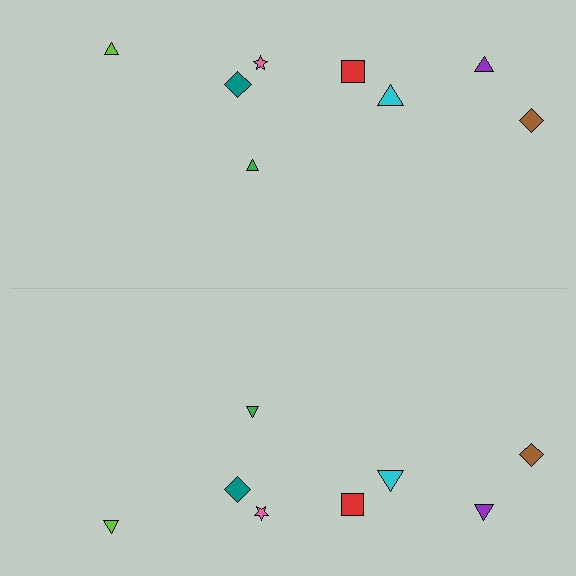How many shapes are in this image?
There are 16 shapes in this image.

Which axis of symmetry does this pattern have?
The pattern has a horizontal axis of symmetry running through the center of the image.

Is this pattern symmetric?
Yes, this pattern has bilateral (reflection) symmetry.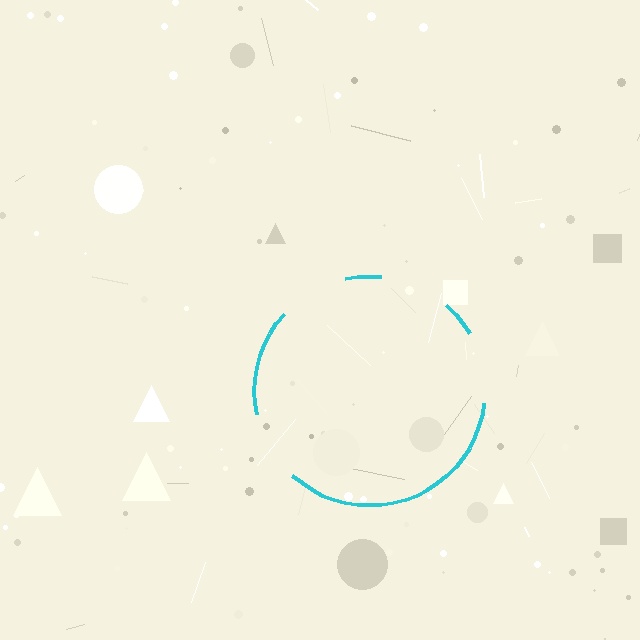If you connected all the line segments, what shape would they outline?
They would outline a circle.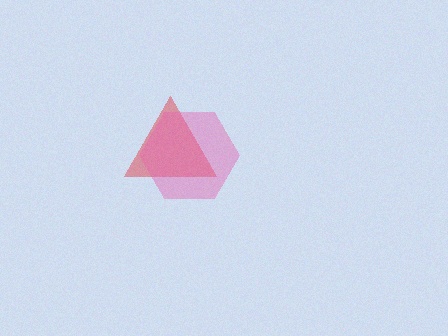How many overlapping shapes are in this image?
There are 2 overlapping shapes in the image.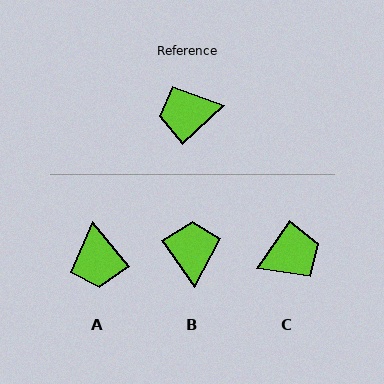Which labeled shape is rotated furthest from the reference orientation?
C, about 168 degrees away.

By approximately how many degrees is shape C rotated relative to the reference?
Approximately 168 degrees clockwise.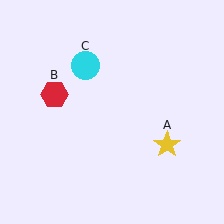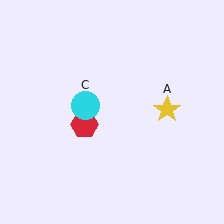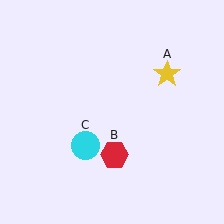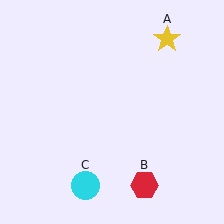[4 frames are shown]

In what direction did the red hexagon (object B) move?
The red hexagon (object B) moved down and to the right.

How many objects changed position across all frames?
3 objects changed position: yellow star (object A), red hexagon (object B), cyan circle (object C).